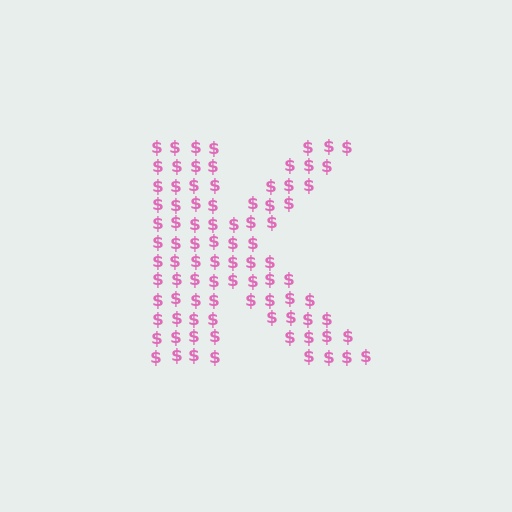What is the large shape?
The large shape is the letter K.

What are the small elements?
The small elements are dollar signs.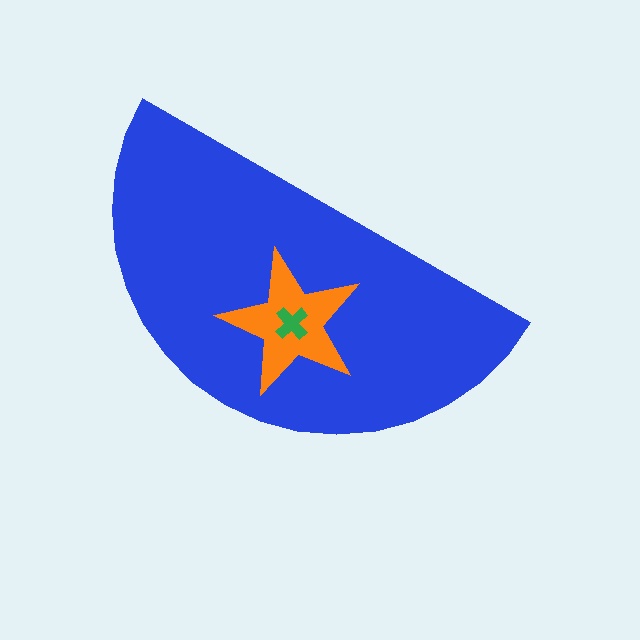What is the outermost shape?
The blue semicircle.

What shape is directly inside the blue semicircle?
The orange star.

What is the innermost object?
The green cross.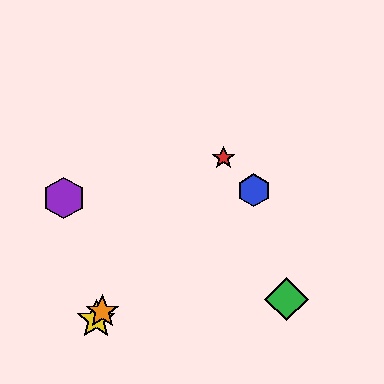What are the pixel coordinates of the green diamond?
The green diamond is at (286, 299).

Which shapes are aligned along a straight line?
The red star, the yellow star, the orange star are aligned along a straight line.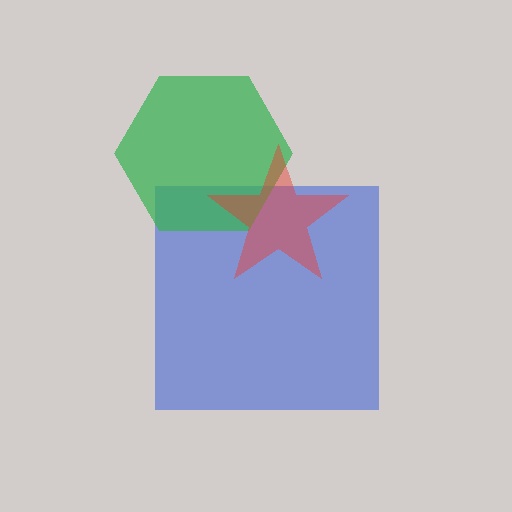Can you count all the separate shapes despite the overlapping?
Yes, there are 3 separate shapes.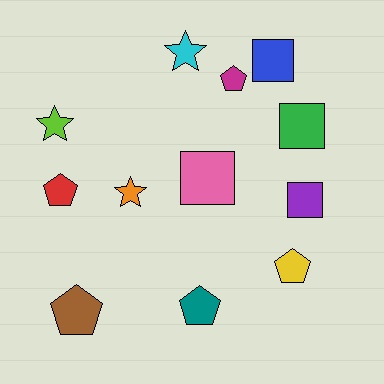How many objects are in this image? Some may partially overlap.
There are 12 objects.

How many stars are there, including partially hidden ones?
There are 3 stars.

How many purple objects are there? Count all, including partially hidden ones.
There is 1 purple object.